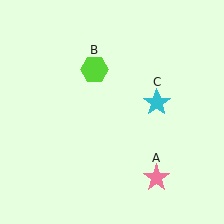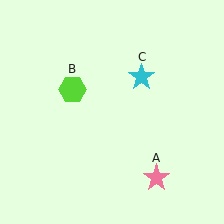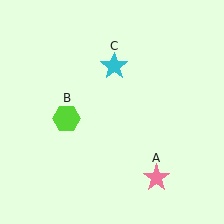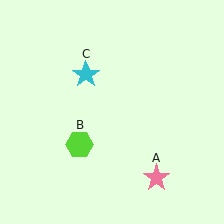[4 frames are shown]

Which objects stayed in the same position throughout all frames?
Pink star (object A) remained stationary.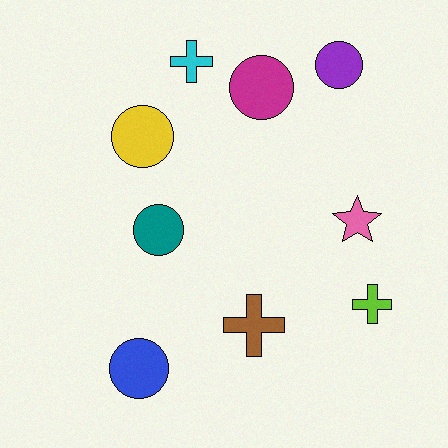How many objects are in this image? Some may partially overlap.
There are 9 objects.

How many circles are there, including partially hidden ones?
There are 5 circles.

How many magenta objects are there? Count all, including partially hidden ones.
There is 1 magenta object.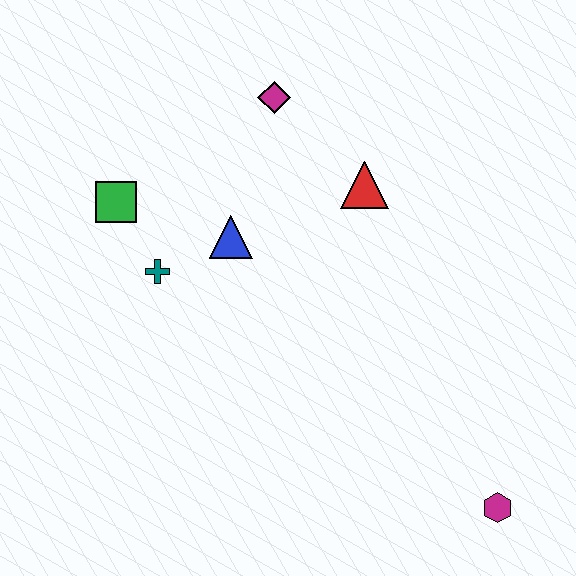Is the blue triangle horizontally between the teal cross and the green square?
No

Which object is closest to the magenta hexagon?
The red triangle is closest to the magenta hexagon.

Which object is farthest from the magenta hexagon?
The green square is farthest from the magenta hexagon.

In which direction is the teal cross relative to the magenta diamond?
The teal cross is below the magenta diamond.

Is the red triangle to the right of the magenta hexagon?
No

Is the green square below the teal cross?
No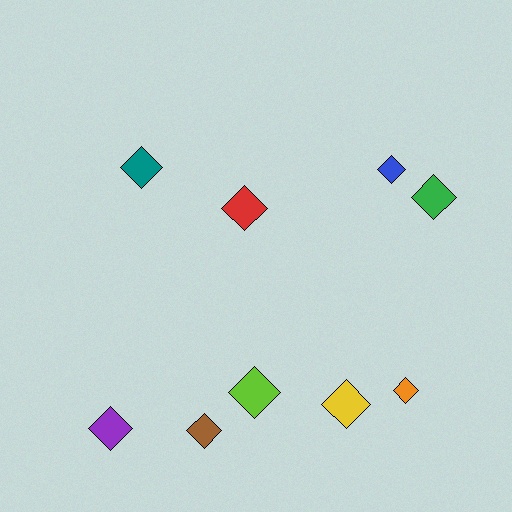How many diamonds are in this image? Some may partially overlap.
There are 9 diamonds.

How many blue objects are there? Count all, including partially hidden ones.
There is 1 blue object.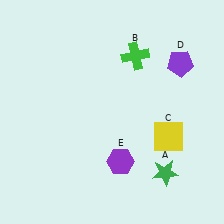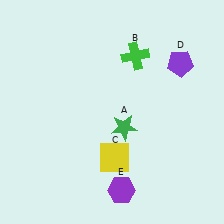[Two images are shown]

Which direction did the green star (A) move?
The green star (A) moved up.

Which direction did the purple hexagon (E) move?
The purple hexagon (E) moved down.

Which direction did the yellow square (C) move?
The yellow square (C) moved left.